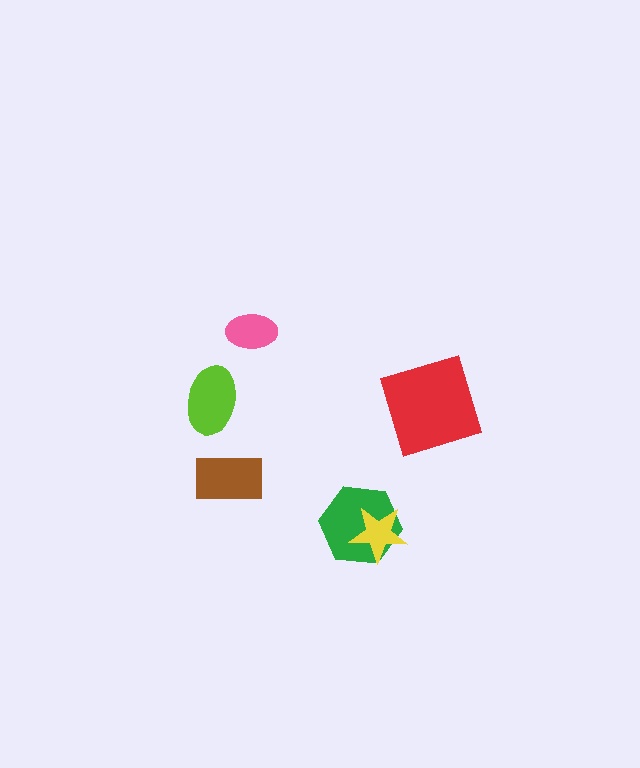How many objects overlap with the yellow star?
1 object overlaps with the yellow star.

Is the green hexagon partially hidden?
Yes, it is partially covered by another shape.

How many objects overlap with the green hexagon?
1 object overlaps with the green hexagon.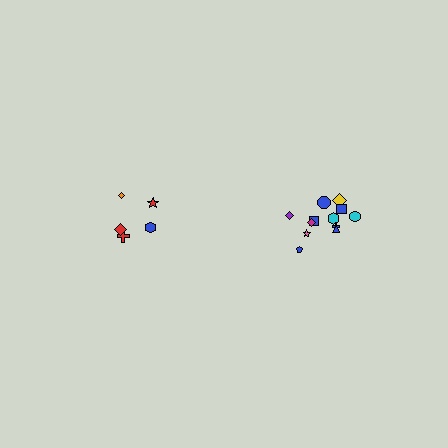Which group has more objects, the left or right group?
The right group.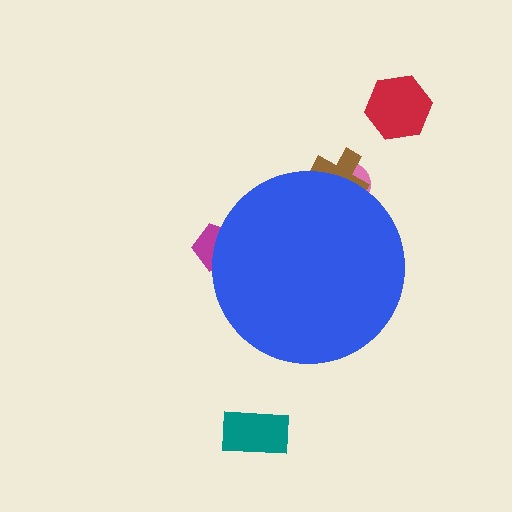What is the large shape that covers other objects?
A blue circle.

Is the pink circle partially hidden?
Yes, the pink circle is partially hidden behind the blue circle.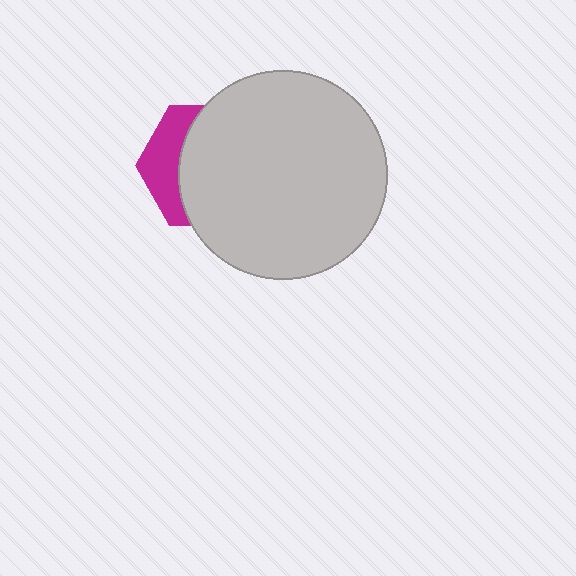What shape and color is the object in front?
The object in front is a light gray circle.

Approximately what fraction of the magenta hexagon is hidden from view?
Roughly 69% of the magenta hexagon is hidden behind the light gray circle.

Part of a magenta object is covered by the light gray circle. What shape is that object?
It is a hexagon.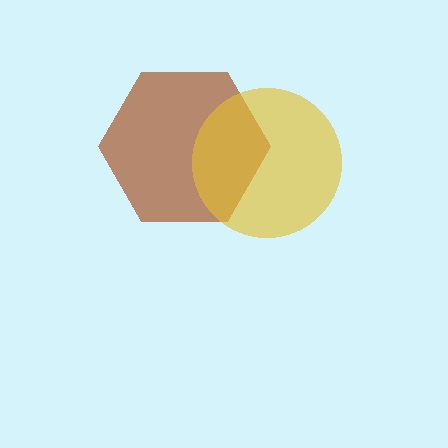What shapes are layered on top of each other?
The layered shapes are: a brown hexagon, a yellow circle.